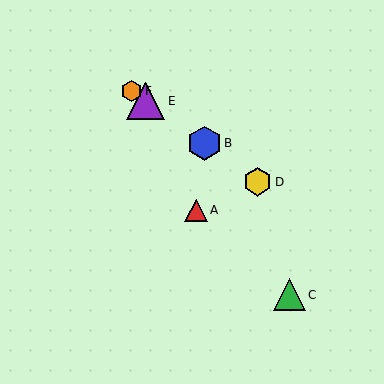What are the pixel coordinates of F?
Object F is at (132, 91).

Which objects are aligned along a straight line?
Objects B, D, E, F are aligned along a straight line.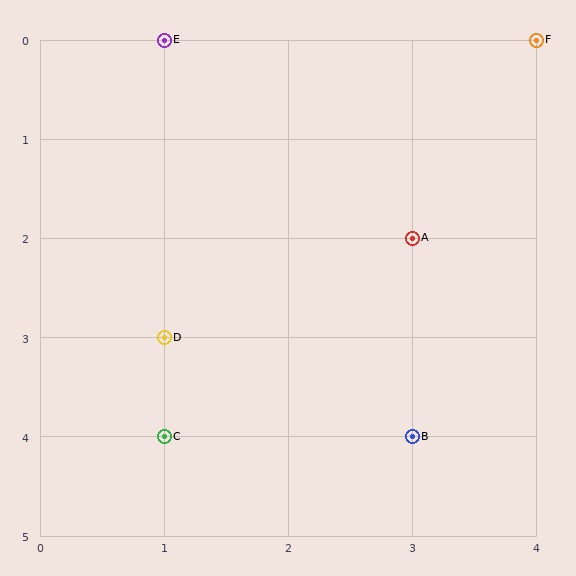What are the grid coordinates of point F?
Point F is at grid coordinates (4, 0).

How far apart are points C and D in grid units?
Points C and D are 1 row apart.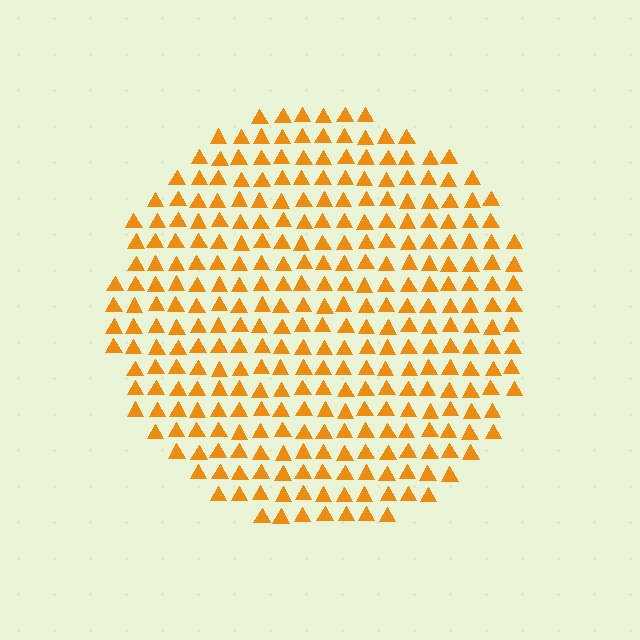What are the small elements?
The small elements are triangles.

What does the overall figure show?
The overall figure shows a circle.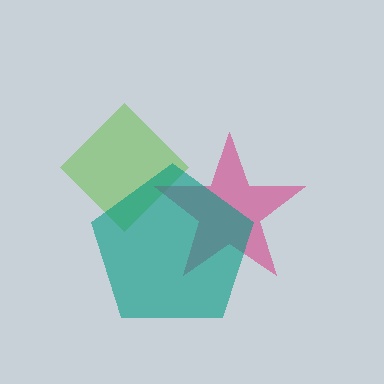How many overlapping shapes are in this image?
There are 3 overlapping shapes in the image.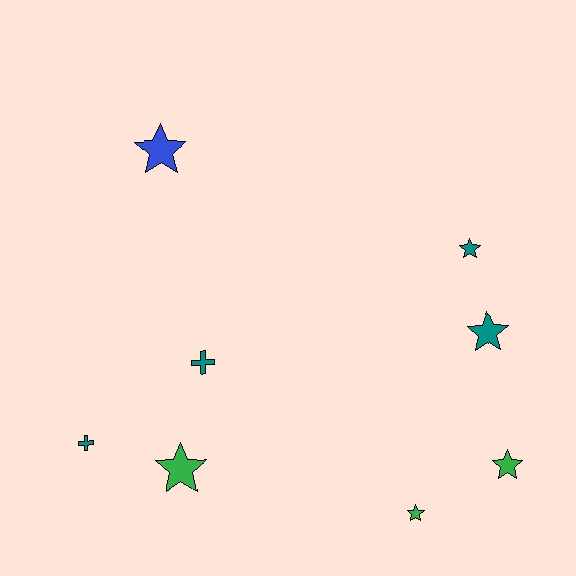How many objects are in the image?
There are 8 objects.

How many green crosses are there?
There are no green crosses.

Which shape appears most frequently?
Star, with 6 objects.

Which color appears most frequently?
Teal, with 4 objects.